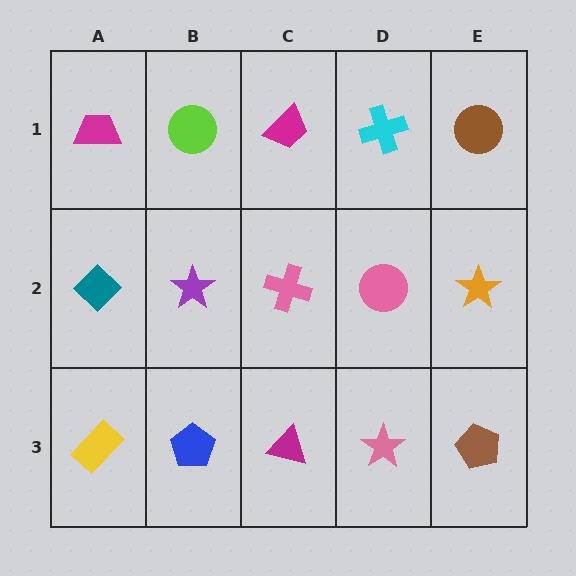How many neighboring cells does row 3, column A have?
2.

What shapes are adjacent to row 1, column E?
An orange star (row 2, column E), a cyan cross (row 1, column D).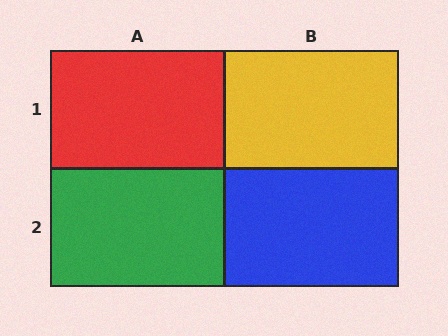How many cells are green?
1 cell is green.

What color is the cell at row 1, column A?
Red.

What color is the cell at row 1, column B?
Yellow.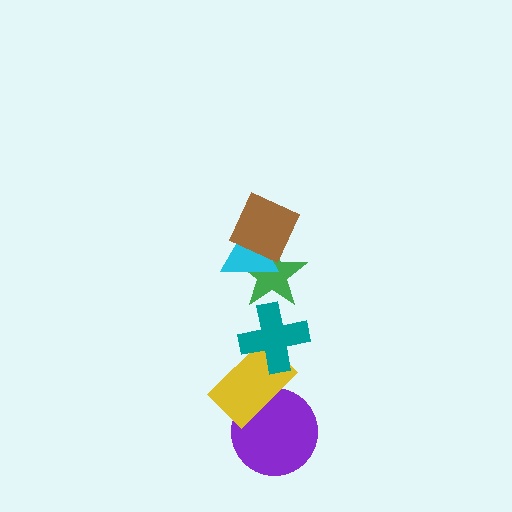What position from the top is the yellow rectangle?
The yellow rectangle is 5th from the top.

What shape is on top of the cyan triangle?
The brown square is on top of the cyan triangle.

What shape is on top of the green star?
The cyan triangle is on top of the green star.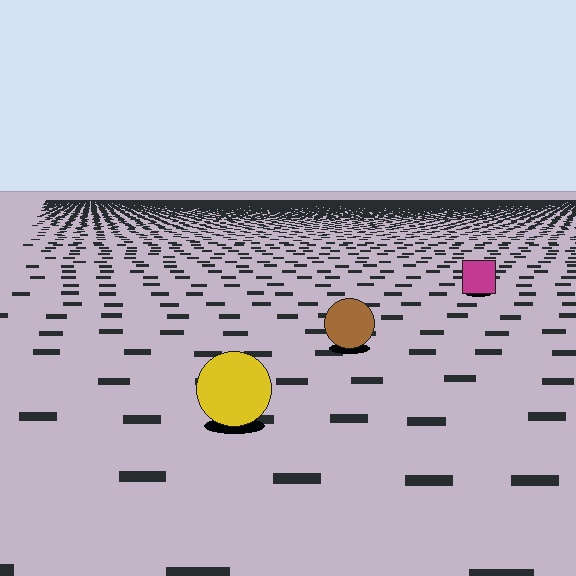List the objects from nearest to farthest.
From nearest to farthest: the yellow circle, the brown circle, the magenta square.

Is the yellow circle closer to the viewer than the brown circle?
Yes. The yellow circle is closer — you can tell from the texture gradient: the ground texture is coarser near it.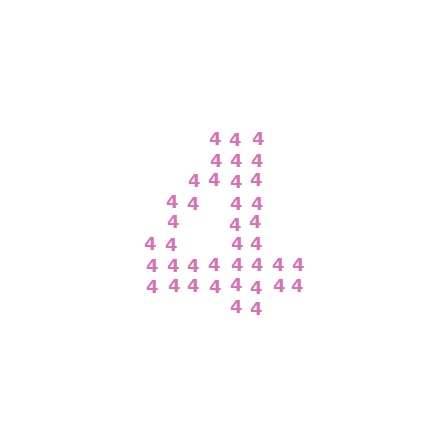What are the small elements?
The small elements are digit 4's.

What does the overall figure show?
The overall figure shows the digit 4.